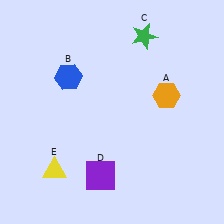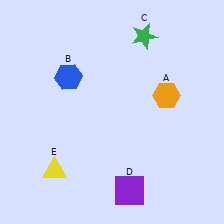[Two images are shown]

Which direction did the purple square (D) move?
The purple square (D) moved right.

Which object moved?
The purple square (D) moved right.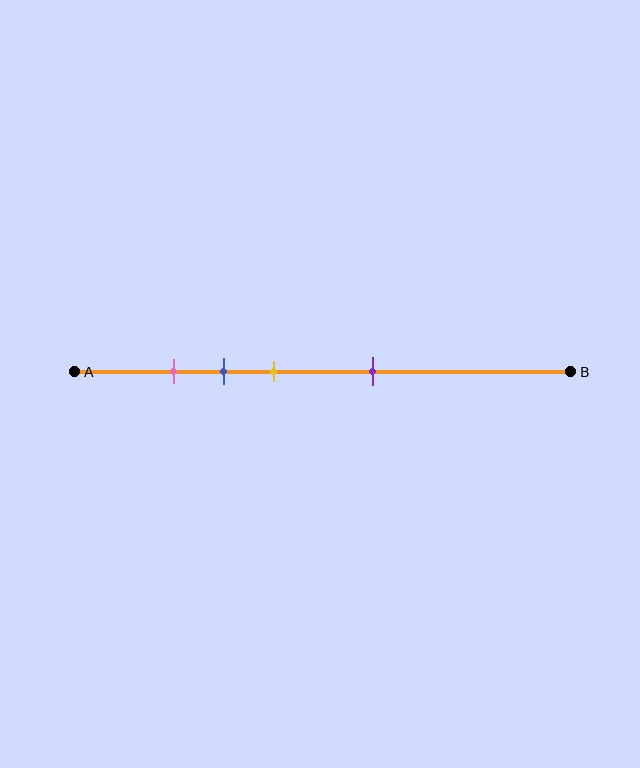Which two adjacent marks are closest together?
The pink and blue marks are the closest adjacent pair.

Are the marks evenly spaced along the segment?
No, the marks are not evenly spaced.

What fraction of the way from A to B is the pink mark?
The pink mark is approximately 20% (0.2) of the way from A to B.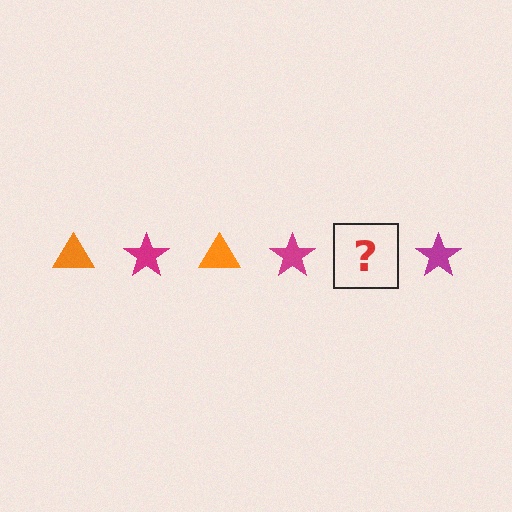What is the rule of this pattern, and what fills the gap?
The rule is that the pattern alternates between orange triangle and magenta star. The gap should be filled with an orange triangle.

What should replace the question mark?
The question mark should be replaced with an orange triangle.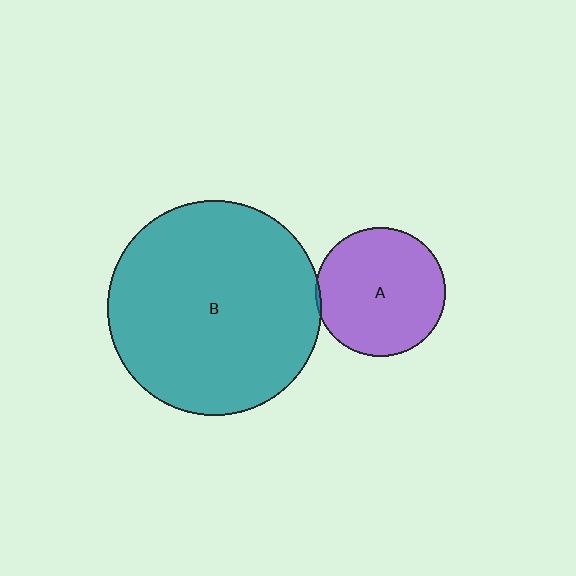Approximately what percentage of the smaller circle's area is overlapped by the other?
Approximately 5%.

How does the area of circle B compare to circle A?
Approximately 2.8 times.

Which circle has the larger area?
Circle B (teal).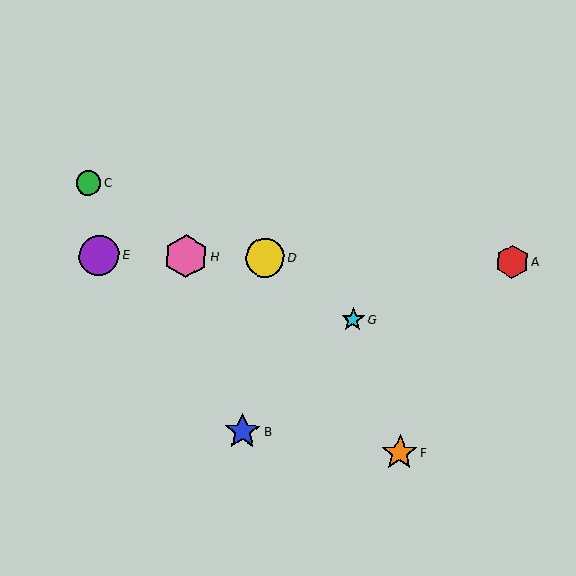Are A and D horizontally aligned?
Yes, both are at y≈262.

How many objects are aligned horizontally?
4 objects (A, D, E, H) are aligned horizontally.